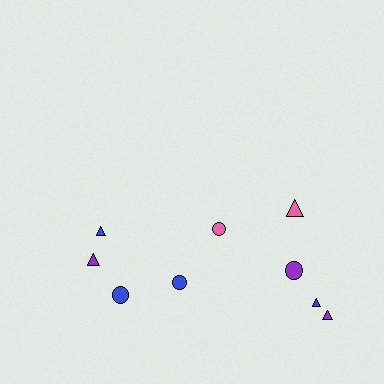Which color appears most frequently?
Blue, with 4 objects.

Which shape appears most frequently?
Triangle, with 5 objects.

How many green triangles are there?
There are no green triangles.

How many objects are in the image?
There are 9 objects.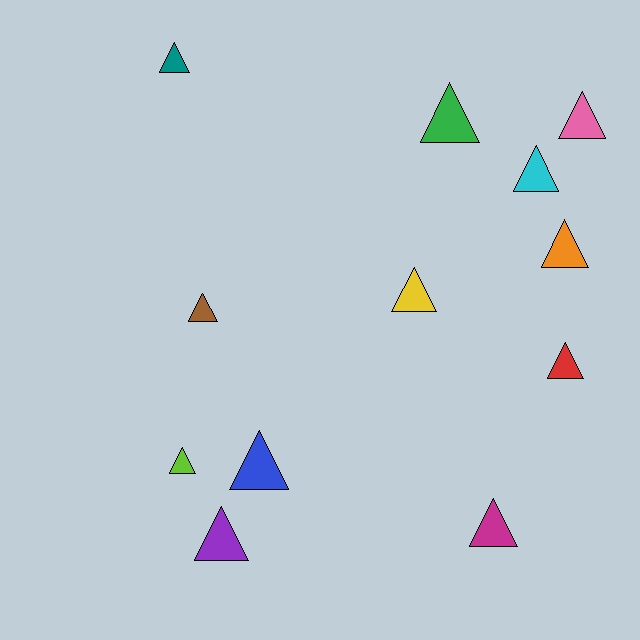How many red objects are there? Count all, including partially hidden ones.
There is 1 red object.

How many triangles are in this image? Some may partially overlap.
There are 12 triangles.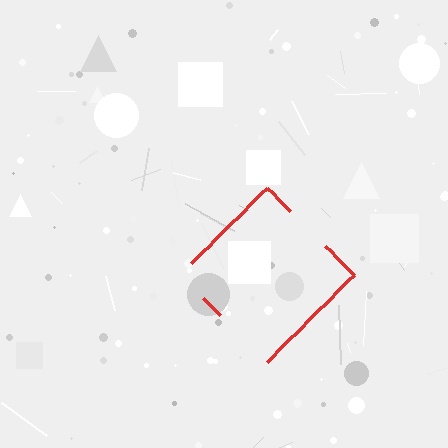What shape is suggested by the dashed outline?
The dashed outline suggests a diamond.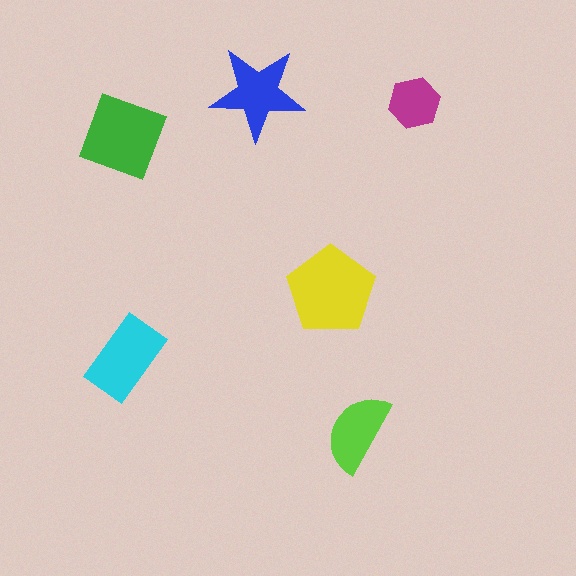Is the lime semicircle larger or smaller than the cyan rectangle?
Smaller.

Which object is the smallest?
The magenta hexagon.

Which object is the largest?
The yellow pentagon.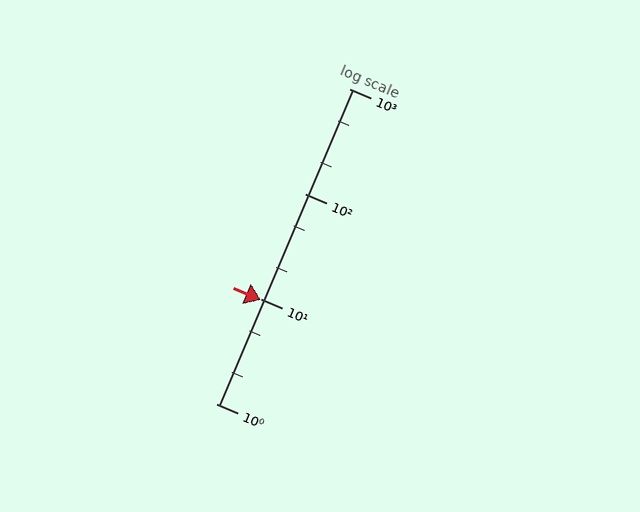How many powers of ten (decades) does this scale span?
The scale spans 3 decades, from 1 to 1000.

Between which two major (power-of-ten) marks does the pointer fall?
The pointer is between 1 and 10.